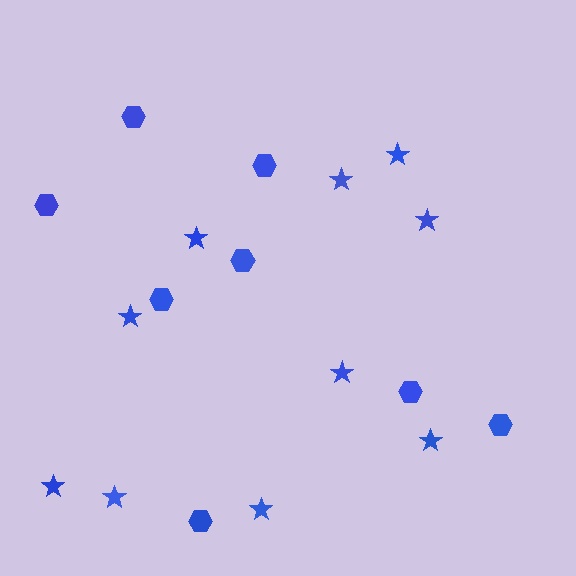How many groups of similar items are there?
There are 2 groups: one group of stars (10) and one group of hexagons (8).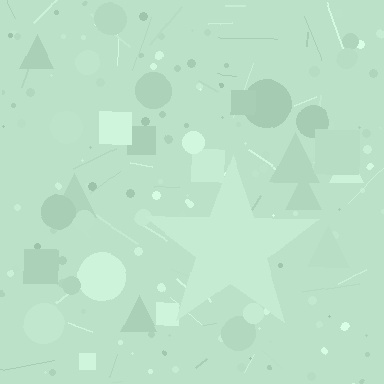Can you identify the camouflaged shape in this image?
The camouflaged shape is a star.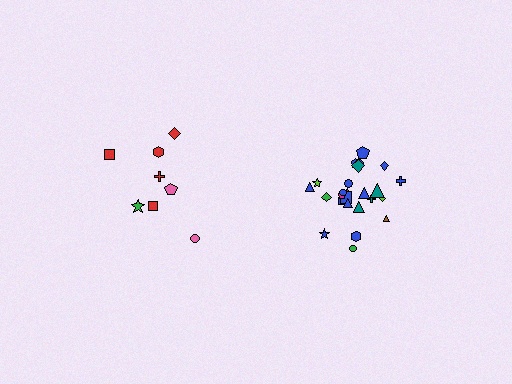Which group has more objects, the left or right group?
The right group.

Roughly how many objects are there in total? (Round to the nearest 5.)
Roughly 35 objects in total.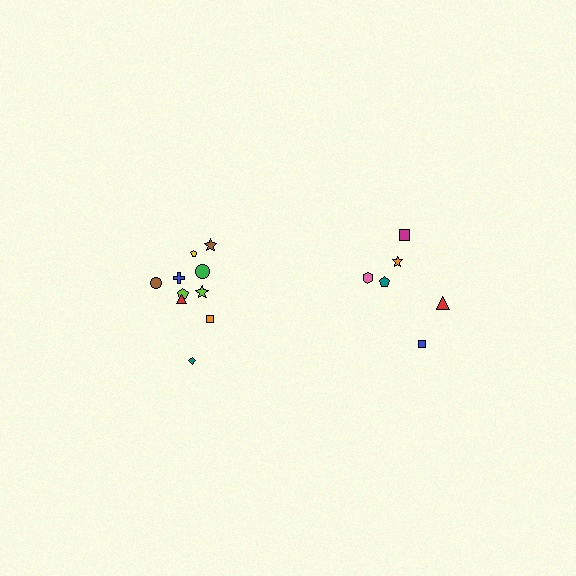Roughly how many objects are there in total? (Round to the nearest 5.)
Roughly 15 objects in total.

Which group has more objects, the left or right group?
The left group.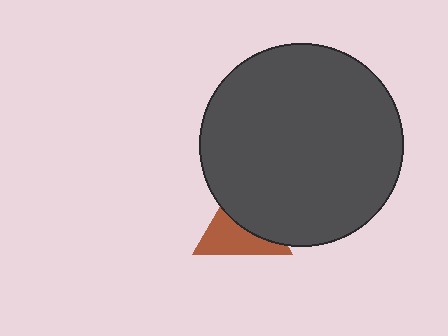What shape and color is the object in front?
The object in front is a dark gray circle.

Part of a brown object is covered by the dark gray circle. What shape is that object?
It is a triangle.